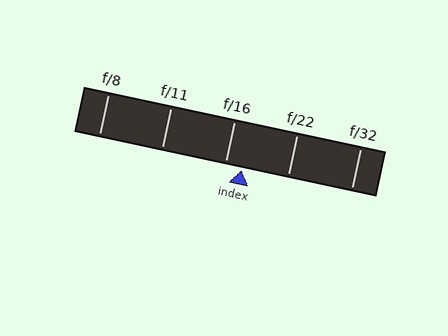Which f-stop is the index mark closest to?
The index mark is closest to f/16.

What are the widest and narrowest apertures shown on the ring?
The widest aperture shown is f/8 and the narrowest is f/32.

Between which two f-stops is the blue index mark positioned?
The index mark is between f/16 and f/22.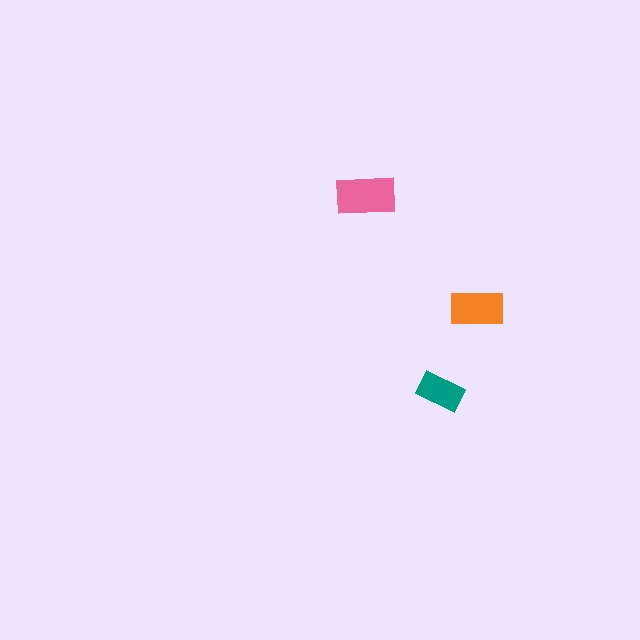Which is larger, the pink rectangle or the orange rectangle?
The pink one.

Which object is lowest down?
The teal rectangle is bottommost.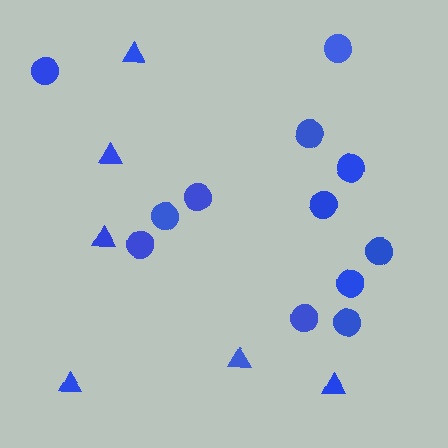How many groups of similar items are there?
There are 2 groups: one group of circles (12) and one group of triangles (6).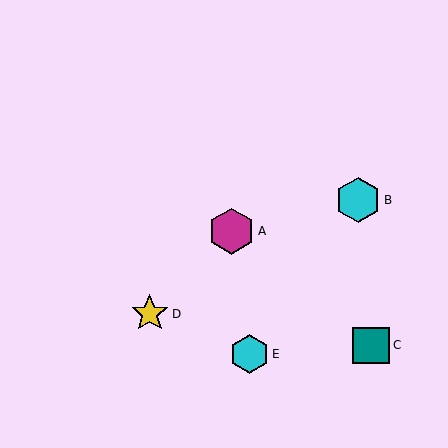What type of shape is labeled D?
Shape D is a yellow star.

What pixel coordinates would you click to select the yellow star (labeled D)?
Click at (150, 314) to select the yellow star D.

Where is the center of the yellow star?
The center of the yellow star is at (150, 314).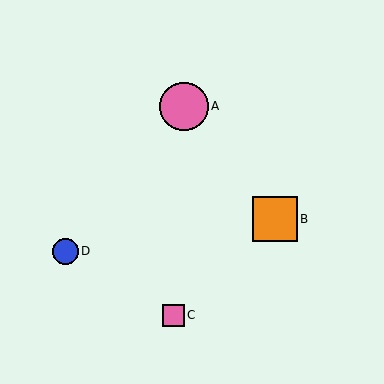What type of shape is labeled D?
Shape D is a blue circle.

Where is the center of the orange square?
The center of the orange square is at (275, 219).